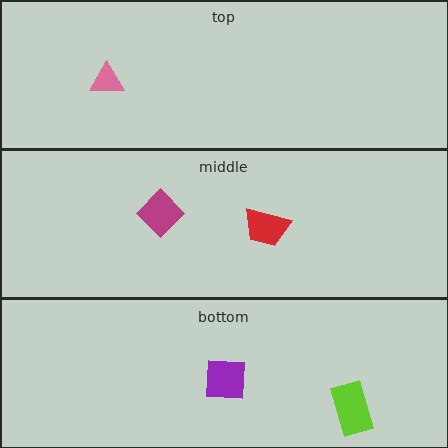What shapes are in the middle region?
The magenta diamond, the red trapezoid.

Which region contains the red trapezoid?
The middle region.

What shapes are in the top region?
The pink triangle.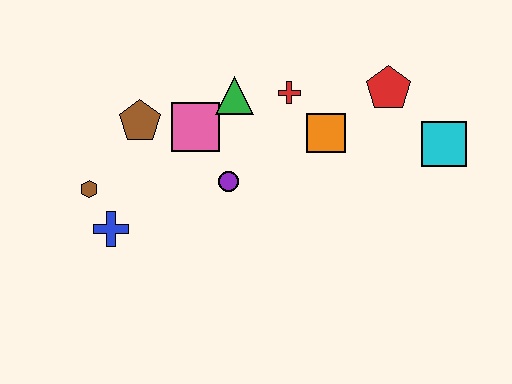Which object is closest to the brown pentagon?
The pink square is closest to the brown pentagon.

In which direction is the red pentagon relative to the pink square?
The red pentagon is to the right of the pink square.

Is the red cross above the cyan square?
Yes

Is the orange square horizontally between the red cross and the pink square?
No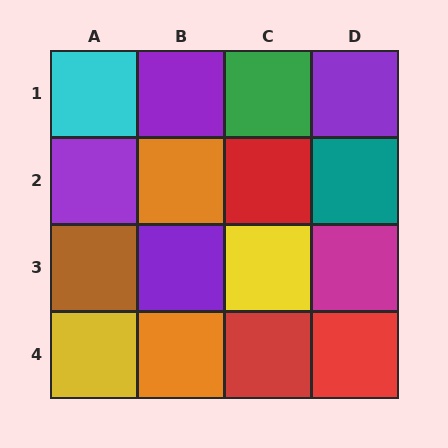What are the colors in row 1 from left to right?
Cyan, purple, green, purple.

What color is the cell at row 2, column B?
Orange.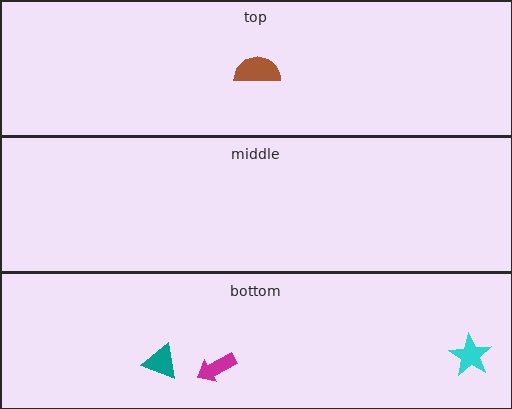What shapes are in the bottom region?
The magenta arrow, the teal triangle, the cyan star.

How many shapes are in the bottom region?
3.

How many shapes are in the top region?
1.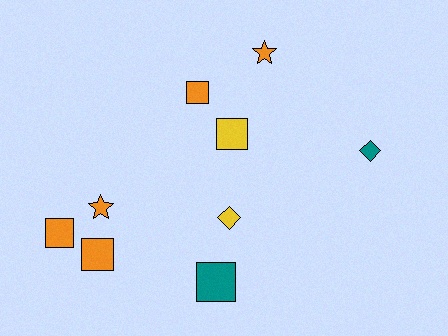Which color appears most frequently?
Orange, with 5 objects.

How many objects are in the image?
There are 9 objects.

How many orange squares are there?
There are 3 orange squares.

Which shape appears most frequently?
Square, with 5 objects.